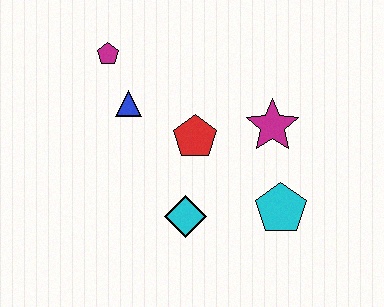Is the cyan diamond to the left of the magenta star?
Yes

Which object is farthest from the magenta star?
The magenta pentagon is farthest from the magenta star.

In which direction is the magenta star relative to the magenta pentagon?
The magenta star is to the right of the magenta pentagon.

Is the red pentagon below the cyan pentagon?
No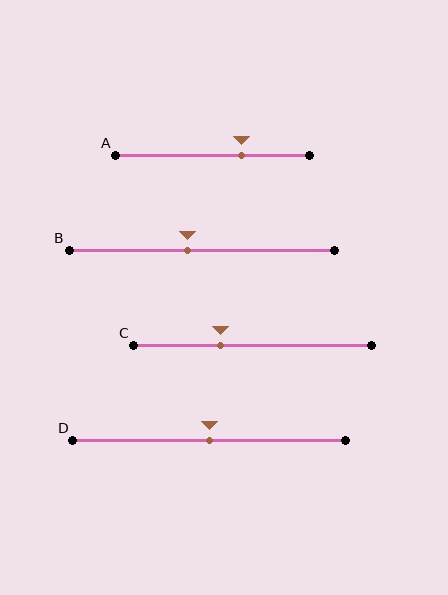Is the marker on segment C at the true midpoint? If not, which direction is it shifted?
No, the marker on segment C is shifted to the left by about 14% of the segment length.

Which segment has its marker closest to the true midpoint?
Segment D has its marker closest to the true midpoint.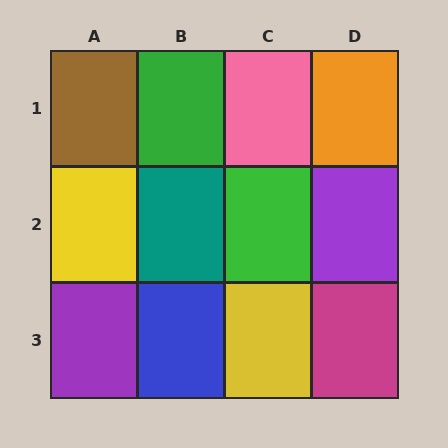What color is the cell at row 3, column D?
Magenta.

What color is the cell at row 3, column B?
Blue.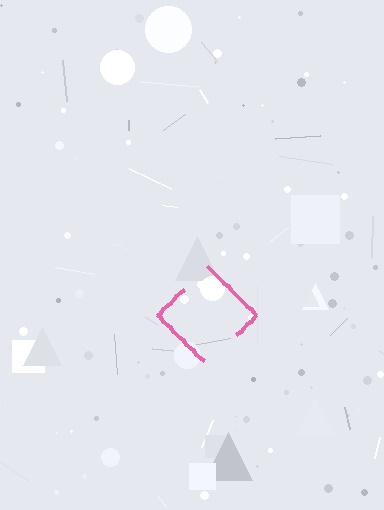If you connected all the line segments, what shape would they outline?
They would outline a diamond.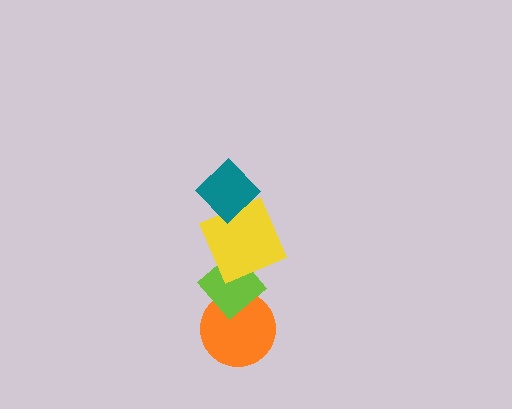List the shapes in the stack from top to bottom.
From top to bottom: the teal diamond, the yellow square, the lime diamond, the orange circle.